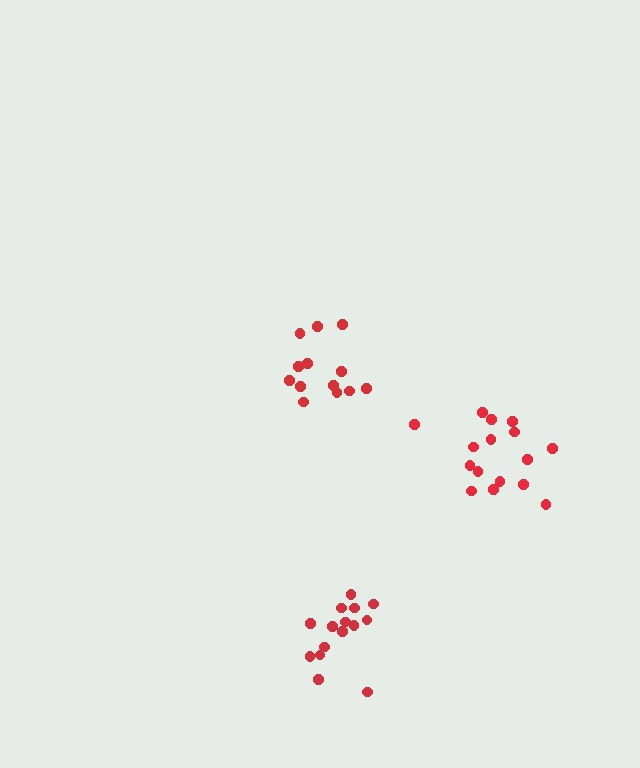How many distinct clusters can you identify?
There are 3 distinct clusters.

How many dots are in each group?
Group 1: 13 dots, Group 2: 16 dots, Group 3: 15 dots (44 total).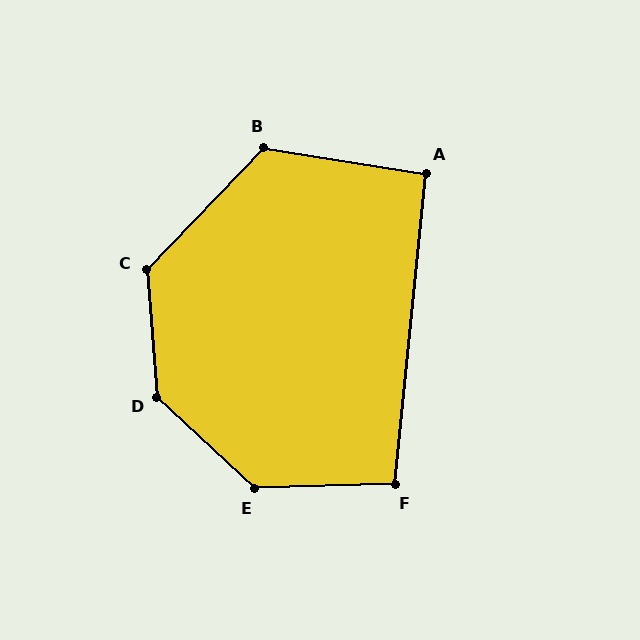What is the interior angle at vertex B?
Approximately 125 degrees (obtuse).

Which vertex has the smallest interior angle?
A, at approximately 93 degrees.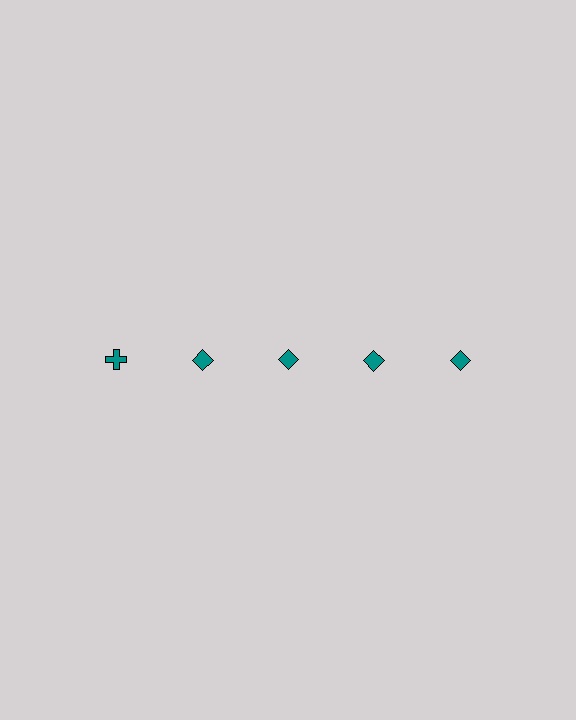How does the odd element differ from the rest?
It has a different shape: cross instead of diamond.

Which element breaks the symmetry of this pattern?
The teal cross in the top row, leftmost column breaks the symmetry. All other shapes are teal diamonds.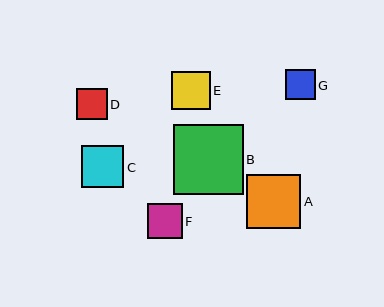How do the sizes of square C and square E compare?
Square C and square E are approximately the same size.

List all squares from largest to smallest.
From largest to smallest: B, A, C, E, F, D, G.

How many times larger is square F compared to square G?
Square F is approximately 1.2 times the size of square G.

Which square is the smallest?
Square G is the smallest with a size of approximately 30 pixels.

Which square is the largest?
Square B is the largest with a size of approximately 69 pixels.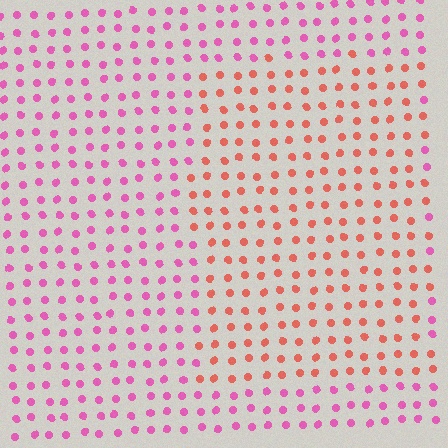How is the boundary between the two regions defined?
The boundary is defined purely by a slight shift in hue (about 44 degrees). Spacing, size, and orientation are identical on both sides.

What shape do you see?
I see a rectangle.